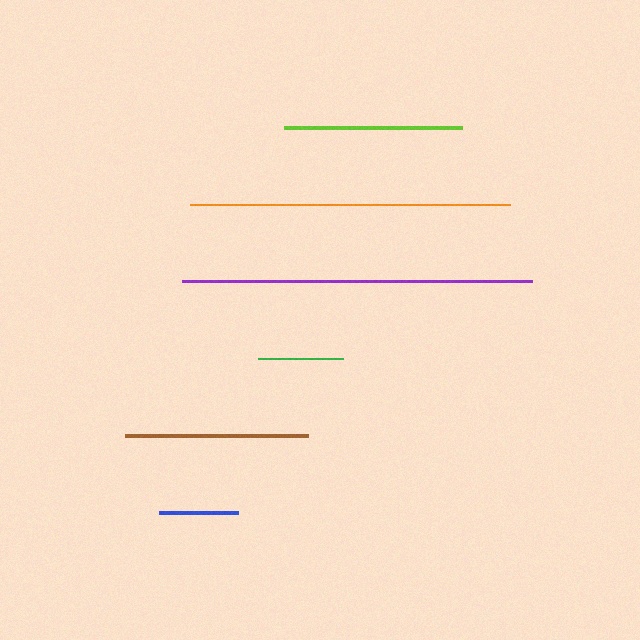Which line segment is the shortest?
The blue line is the shortest at approximately 79 pixels.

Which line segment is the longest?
The purple line is the longest at approximately 350 pixels.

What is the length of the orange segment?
The orange segment is approximately 320 pixels long.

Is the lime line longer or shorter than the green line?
The lime line is longer than the green line.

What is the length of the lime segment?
The lime segment is approximately 178 pixels long.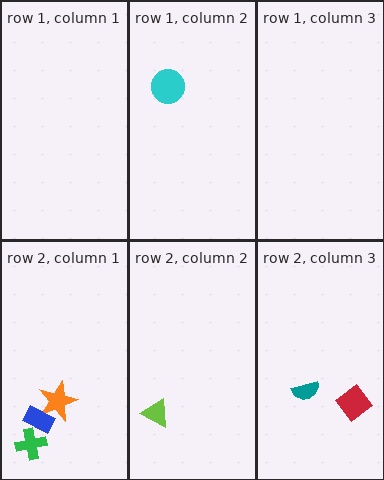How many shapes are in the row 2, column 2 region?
1.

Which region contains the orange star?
The row 2, column 1 region.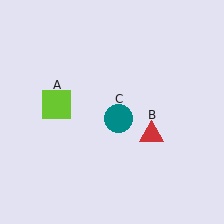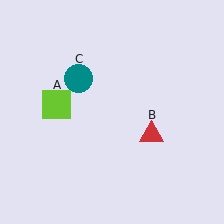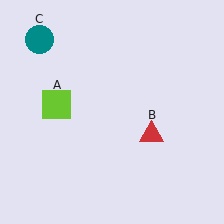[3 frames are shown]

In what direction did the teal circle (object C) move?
The teal circle (object C) moved up and to the left.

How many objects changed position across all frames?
1 object changed position: teal circle (object C).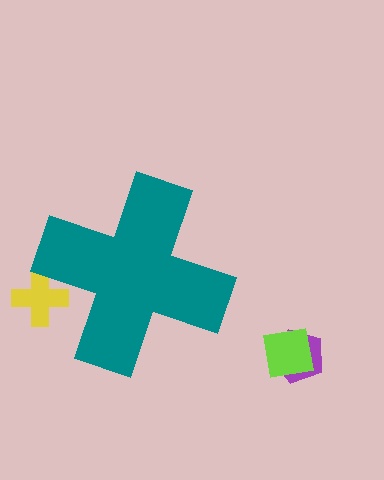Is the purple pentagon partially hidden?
No, the purple pentagon is fully visible.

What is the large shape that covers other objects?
A teal cross.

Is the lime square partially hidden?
No, the lime square is fully visible.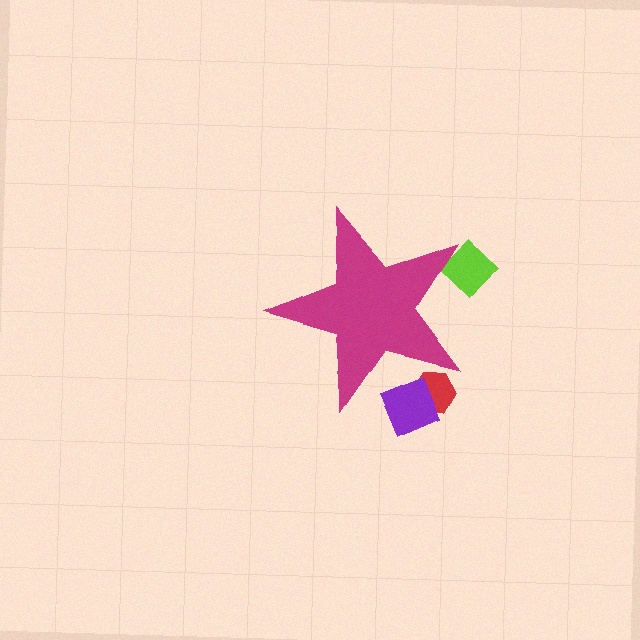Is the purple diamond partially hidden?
Yes, the purple diamond is partially hidden behind the magenta star.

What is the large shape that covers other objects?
A magenta star.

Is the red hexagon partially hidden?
Yes, the red hexagon is partially hidden behind the magenta star.